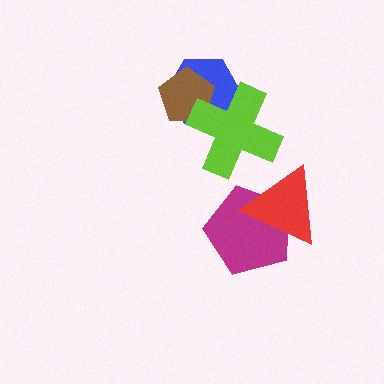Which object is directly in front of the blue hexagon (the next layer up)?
The brown pentagon is directly in front of the blue hexagon.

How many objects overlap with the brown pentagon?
2 objects overlap with the brown pentagon.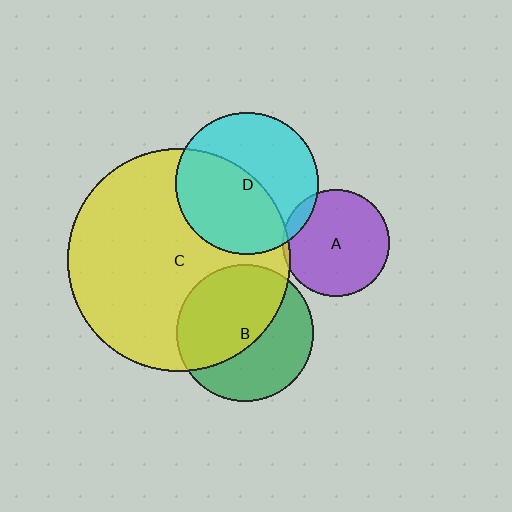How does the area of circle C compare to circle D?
Approximately 2.5 times.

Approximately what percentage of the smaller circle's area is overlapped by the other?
Approximately 10%.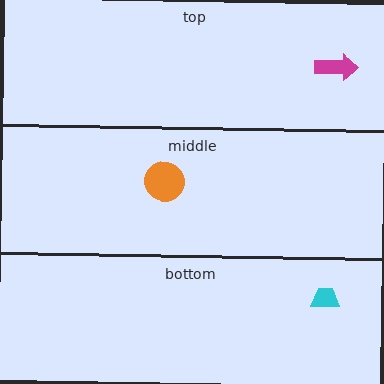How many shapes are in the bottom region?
1.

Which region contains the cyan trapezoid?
The bottom region.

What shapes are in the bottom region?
The cyan trapezoid.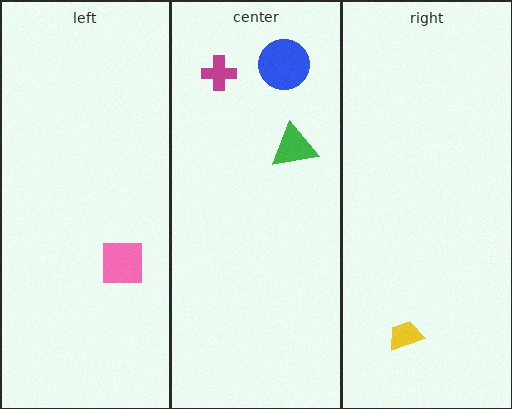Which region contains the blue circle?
The center region.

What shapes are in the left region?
The pink square.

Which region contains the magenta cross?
The center region.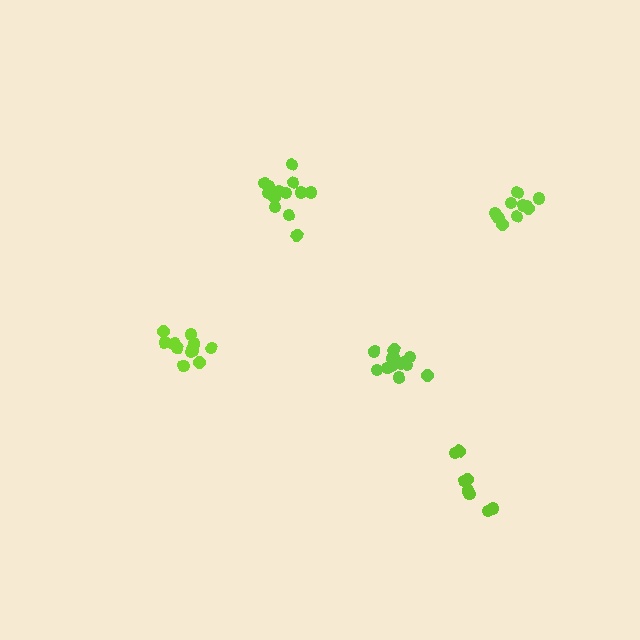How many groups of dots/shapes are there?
There are 5 groups.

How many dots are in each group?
Group 1: 13 dots, Group 2: 13 dots, Group 3: 9 dots, Group 4: 14 dots, Group 5: 12 dots (61 total).